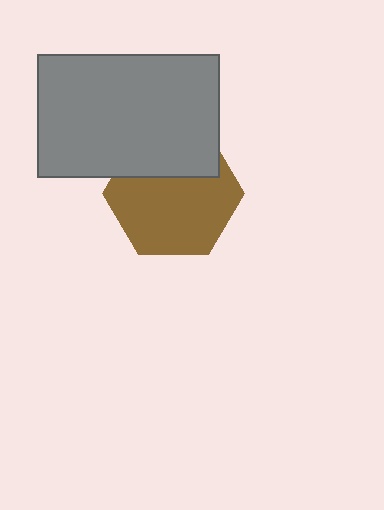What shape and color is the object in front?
The object in front is a gray rectangle.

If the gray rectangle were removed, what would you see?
You would see the complete brown hexagon.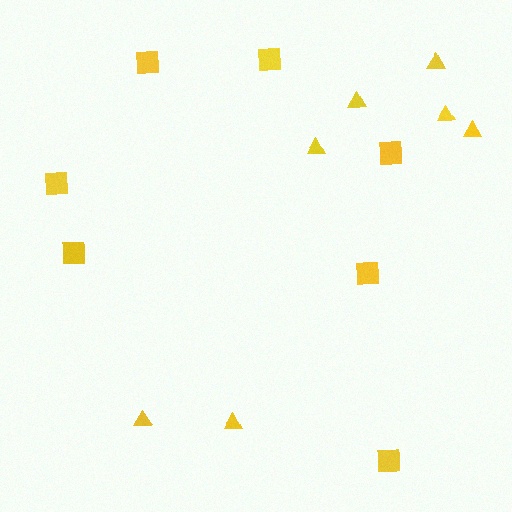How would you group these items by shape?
There are 2 groups: one group of triangles (7) and one group of squares (7).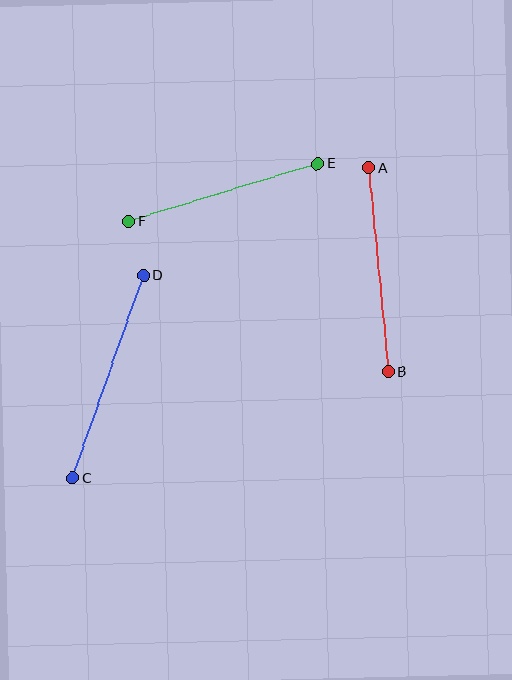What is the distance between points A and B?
The distance is approximately 204 pixels.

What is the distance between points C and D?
The distance is approximately 215 pixels.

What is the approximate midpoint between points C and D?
The midpoint is at approximately (108, 377) pixels.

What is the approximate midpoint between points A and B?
The midpoint is at approximately (378, 270) pixels.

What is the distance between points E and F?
The distance is approximately 197 pixels.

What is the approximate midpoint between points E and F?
The midpoint is at approximately (223, 192) pixels.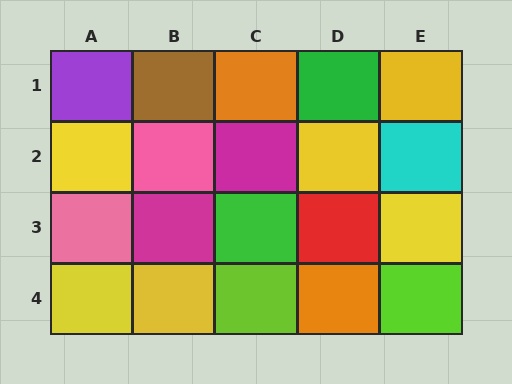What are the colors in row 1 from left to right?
Purple, brown, orange, green, yellow.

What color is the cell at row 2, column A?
Yellow.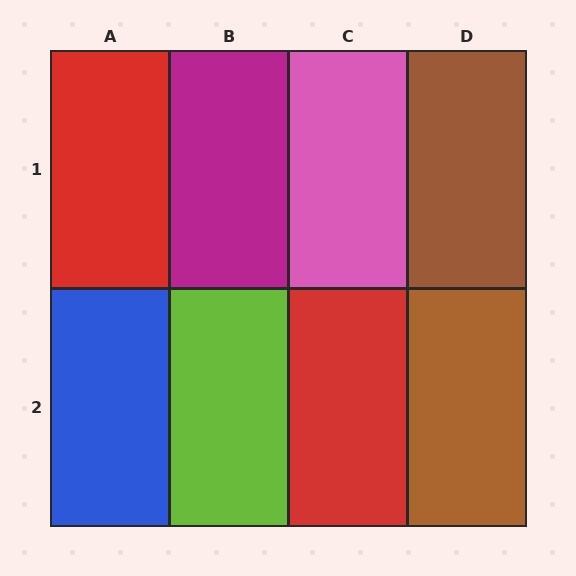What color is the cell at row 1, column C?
Pink.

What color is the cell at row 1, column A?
Red.